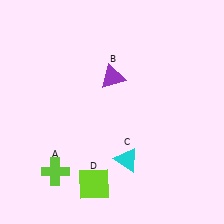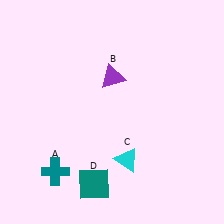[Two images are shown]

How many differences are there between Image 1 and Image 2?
There are 2 differences between the two images.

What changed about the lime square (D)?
In Image 1, D is lime. In Image 2, it changed to teal.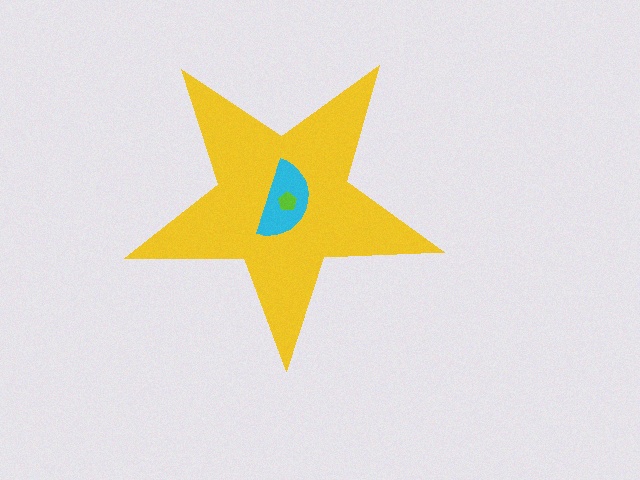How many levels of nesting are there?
3.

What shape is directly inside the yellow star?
The cyan semicircle.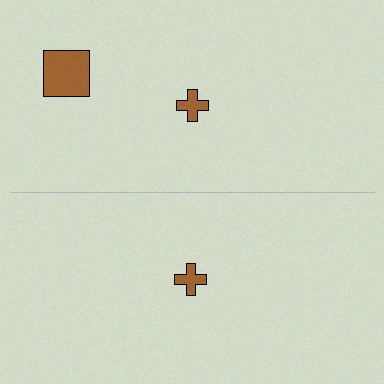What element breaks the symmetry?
A brown square is missing from the bottom side.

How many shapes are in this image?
There are 3 shapes in this image.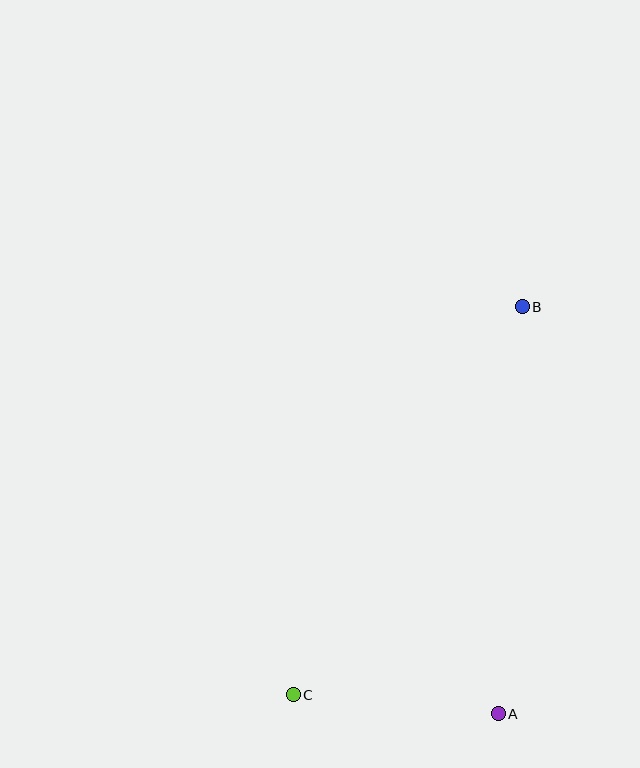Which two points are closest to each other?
Points A and C are closest to each other.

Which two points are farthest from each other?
Points B and C are farthest from each other.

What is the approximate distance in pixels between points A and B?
The distance between A and B is approximately 407 pixels.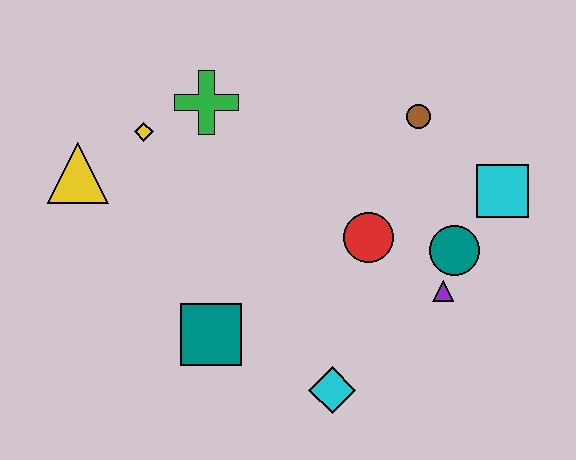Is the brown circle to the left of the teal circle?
Yes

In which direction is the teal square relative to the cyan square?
The teal square is to the left of the cyan square.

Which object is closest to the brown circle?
The cyan square is closest to the brown circle.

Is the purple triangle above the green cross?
No